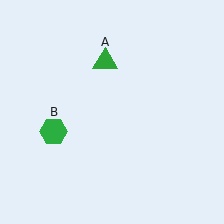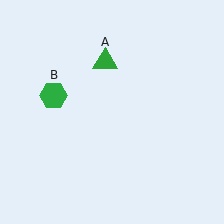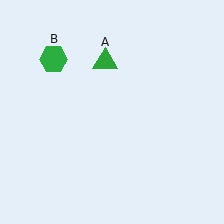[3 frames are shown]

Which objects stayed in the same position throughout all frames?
Green triangle (object A) remained stationary.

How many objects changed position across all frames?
1 object changed position: green hexagon (object B).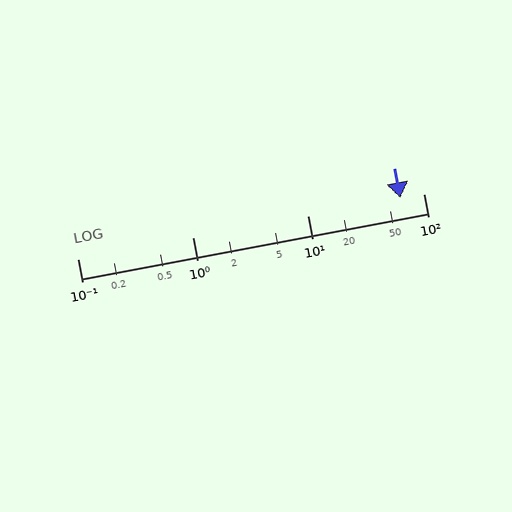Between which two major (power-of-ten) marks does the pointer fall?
The pointer is between 10 and 100.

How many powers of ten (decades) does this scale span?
The scale spans 3 decades, from 0.1 to 100.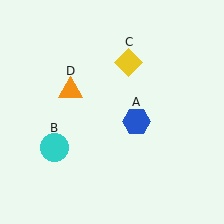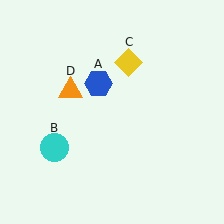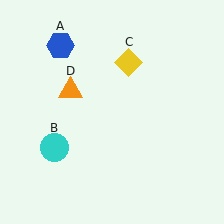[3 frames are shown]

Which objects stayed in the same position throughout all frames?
Cyan circle (object B) and yellow diamond (object C) and orange triangle (object D) remained stationary.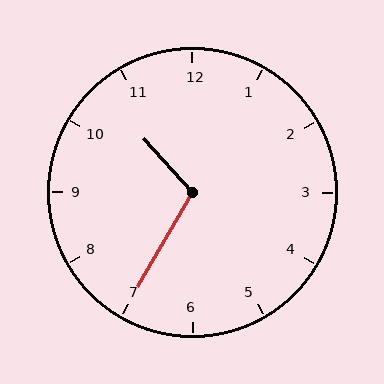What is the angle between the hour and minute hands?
Approximately 108 degrees.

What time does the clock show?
10:35.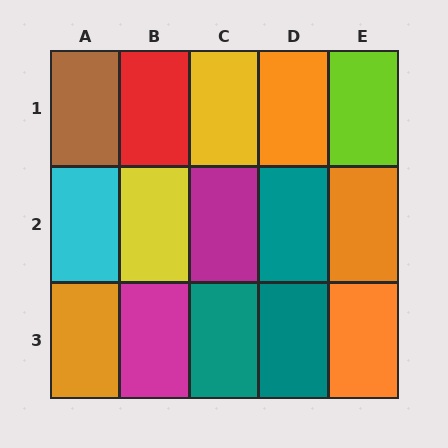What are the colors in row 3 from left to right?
Orange, magenta, teal, teal, orange.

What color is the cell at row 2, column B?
Yellow.